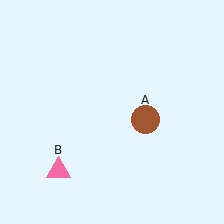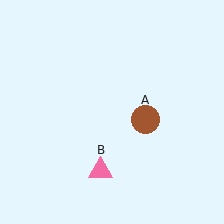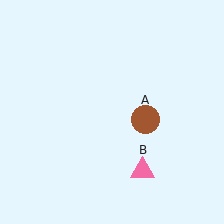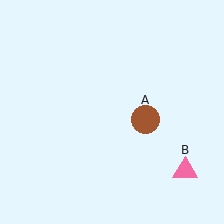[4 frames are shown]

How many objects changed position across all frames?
1 object changed position: pink triangle (object B).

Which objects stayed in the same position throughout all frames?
Brown circle (object A) remained stationary.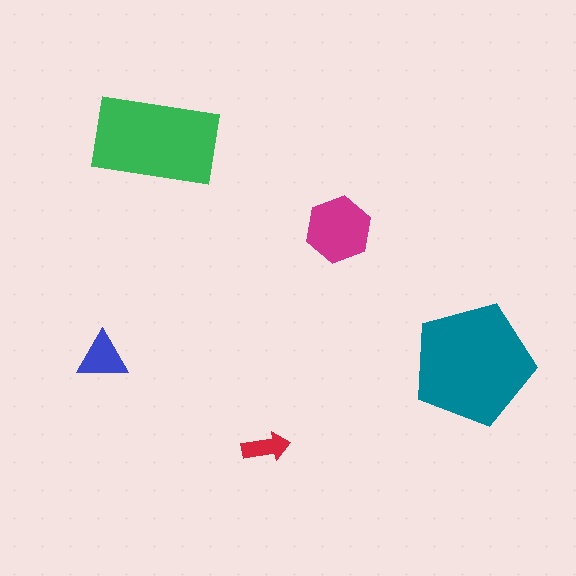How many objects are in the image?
There are 5 objects in the image.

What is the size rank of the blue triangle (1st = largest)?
4th.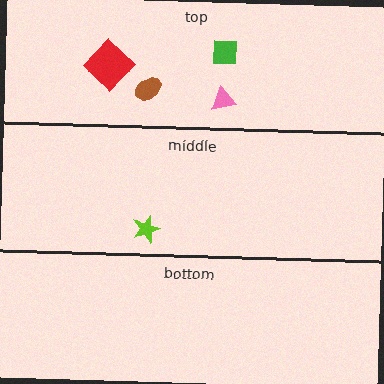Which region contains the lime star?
The middle region.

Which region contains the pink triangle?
The top region.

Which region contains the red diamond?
The top region.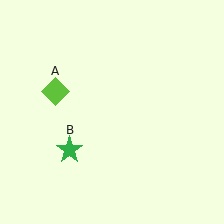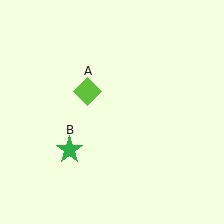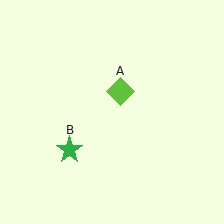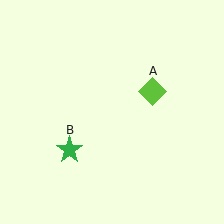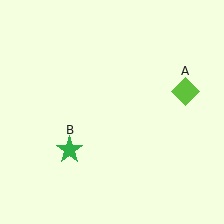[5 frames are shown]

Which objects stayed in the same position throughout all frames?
Green star (object B) remained stationary.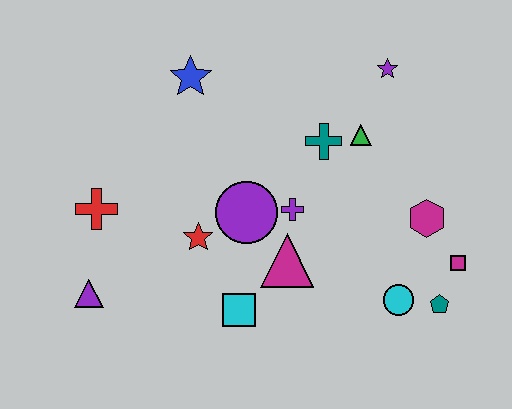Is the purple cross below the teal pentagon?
No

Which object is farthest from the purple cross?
The purple triangle is farthest from the purple cross.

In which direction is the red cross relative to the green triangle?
The red cross is to the left of the green triangle.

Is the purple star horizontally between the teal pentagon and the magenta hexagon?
No